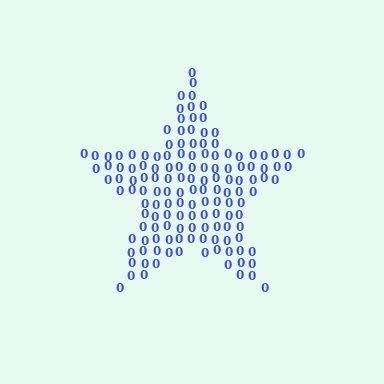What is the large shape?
The large shape is a star.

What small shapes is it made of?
It is made of small digit 0's.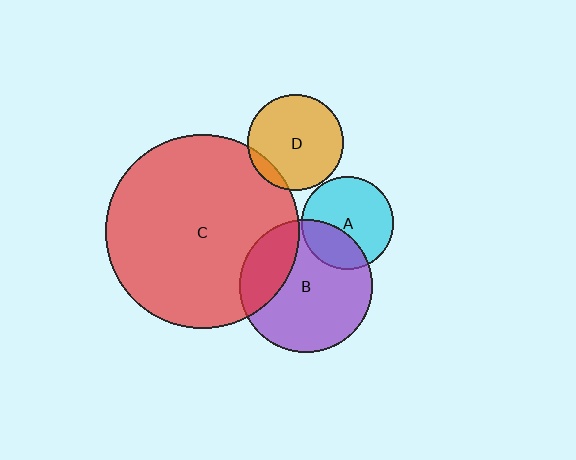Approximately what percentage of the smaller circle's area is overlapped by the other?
Approximately 10%.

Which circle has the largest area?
Circle C (red).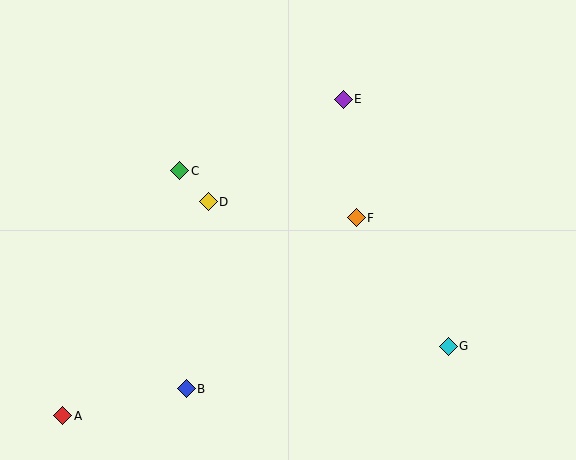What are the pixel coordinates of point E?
Point E is at (343, 99).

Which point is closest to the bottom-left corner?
Point A is closest to the bottom-left corner.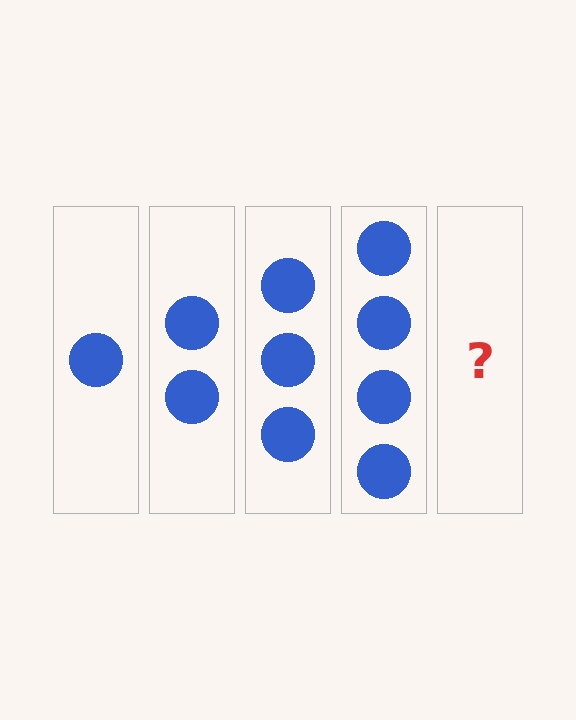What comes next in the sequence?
The next element should be 5 circles.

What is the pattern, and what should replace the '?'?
The pattern is that each step adds one more circle. The '?' should be 5 circles.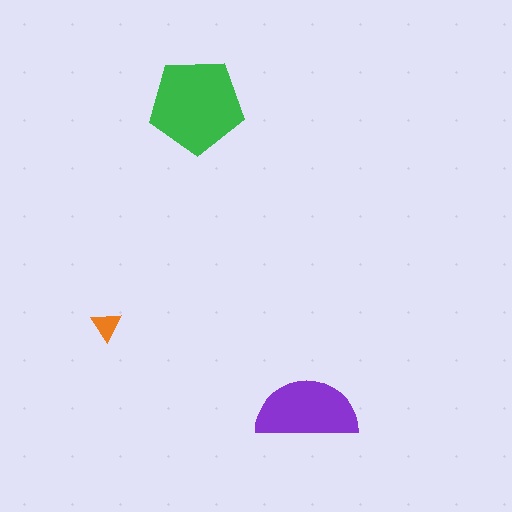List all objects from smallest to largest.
The orange triangle, the purple semicircle, the green pentagon.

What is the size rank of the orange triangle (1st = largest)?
3rd.